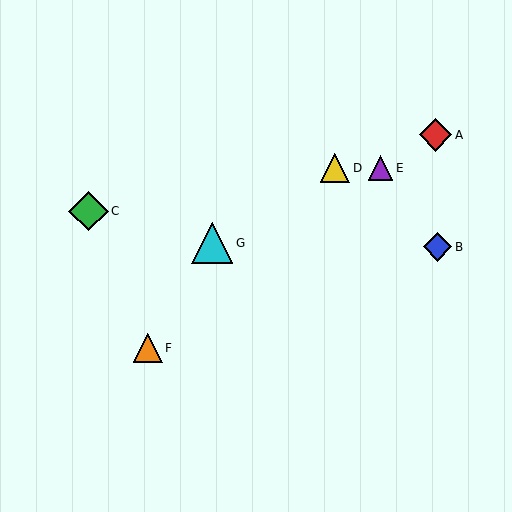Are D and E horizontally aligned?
Yes, both are at y≈168.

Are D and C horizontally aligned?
No, D is at y≈168 and C is at y≈211.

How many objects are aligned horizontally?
2 objects (D, E) are aligned horizontally.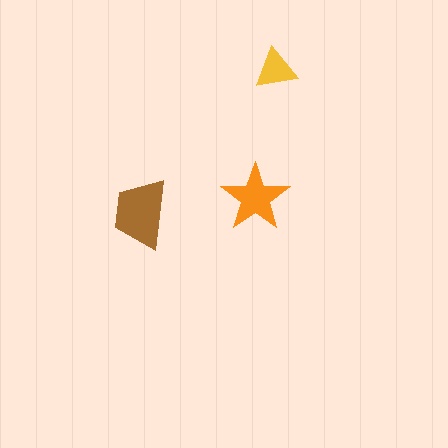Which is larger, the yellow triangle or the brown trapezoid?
The brown trapezoid.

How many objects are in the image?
There are 3 objects in the image.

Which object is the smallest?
The yellow triangle.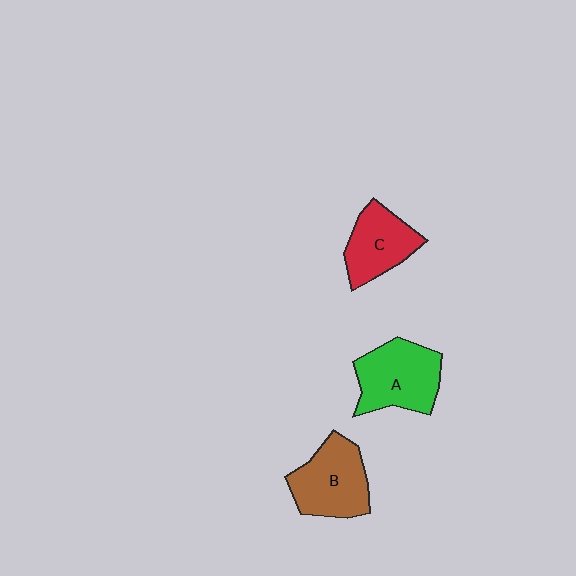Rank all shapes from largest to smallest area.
From largest to smallest: A (green), B (brown), C (red).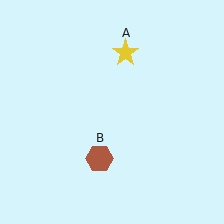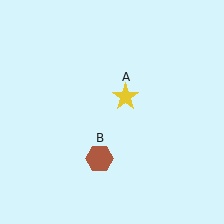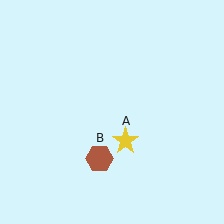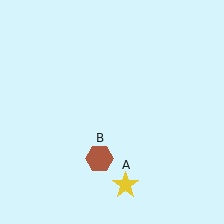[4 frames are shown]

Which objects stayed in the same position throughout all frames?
Brown hexagon (object B) remained stationary.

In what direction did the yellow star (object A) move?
The yellow star (object A) moved down.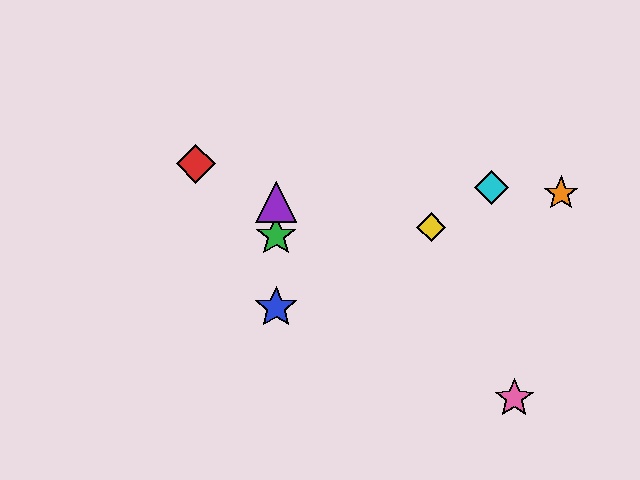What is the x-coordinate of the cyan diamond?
The cyan diamond is at x≈491.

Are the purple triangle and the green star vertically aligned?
Yes, both are at x≈276.